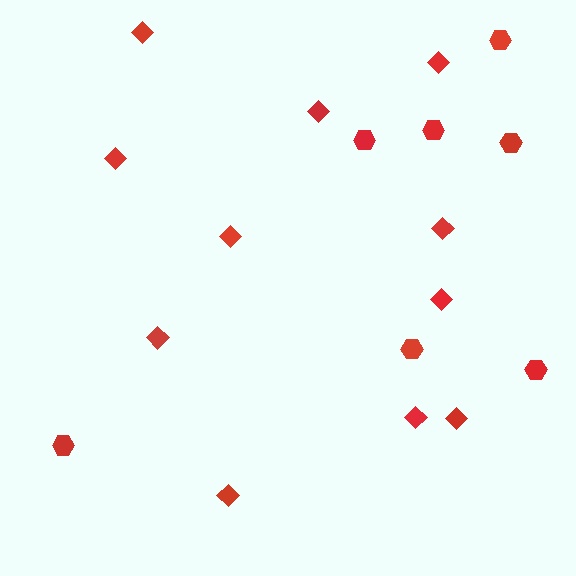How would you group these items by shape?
There are 2 groups: one group of hexagons (7) and one group of diamonds (11).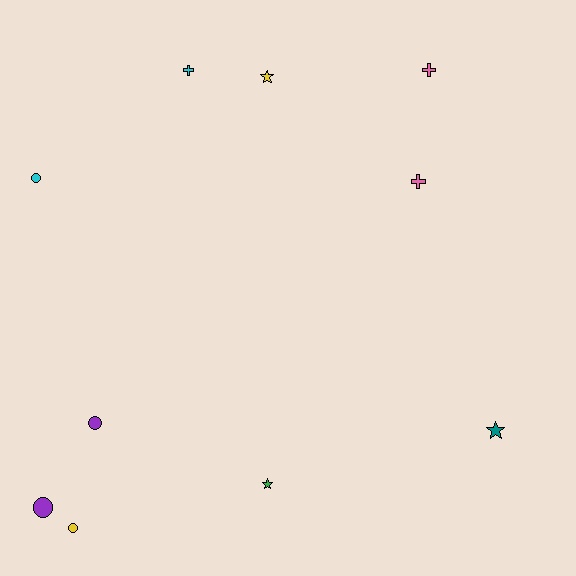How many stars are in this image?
There are 3 stars.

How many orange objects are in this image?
There are no orange objects.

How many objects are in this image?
There are 10 objects.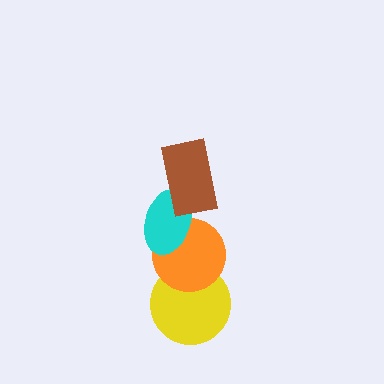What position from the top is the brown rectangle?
The brown rectangle is 1st from the top.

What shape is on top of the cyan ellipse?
The brown rectangle is on top of the cyan ellipse.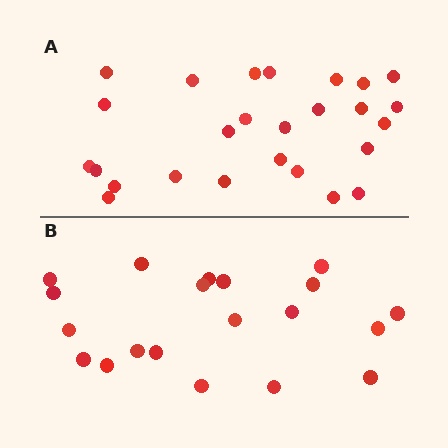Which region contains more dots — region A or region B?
Region A (the top region) has more dots.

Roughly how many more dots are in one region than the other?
Region A has about 6 more dots than region B.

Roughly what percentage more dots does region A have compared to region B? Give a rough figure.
About 30% more.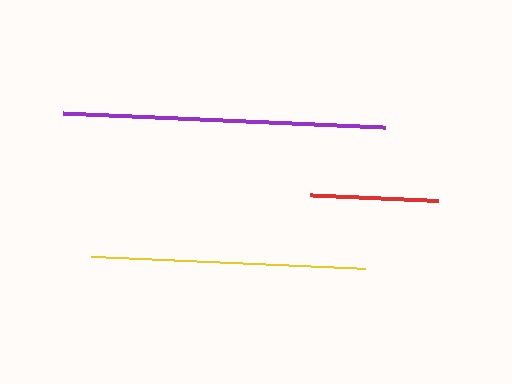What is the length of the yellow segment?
The yellow segment is approximately 274 pixels long.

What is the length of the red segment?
The red segment is approximately 128 pixels long.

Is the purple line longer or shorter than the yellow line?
The purple line is longer than the yellow line.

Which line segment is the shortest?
The red line is the shortest at approximately 128 pixels.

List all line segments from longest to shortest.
From longest to shortest: purple, yellow, red.